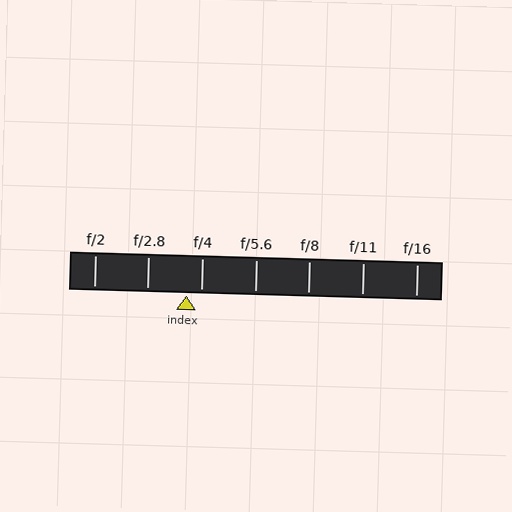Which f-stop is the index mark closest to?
The index mark is closest to f/4.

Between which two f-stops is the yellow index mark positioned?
The index mark is between f/2.8 and f/4.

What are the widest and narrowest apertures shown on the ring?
The widest aperture shown is f/2 and the narrowest is f/16.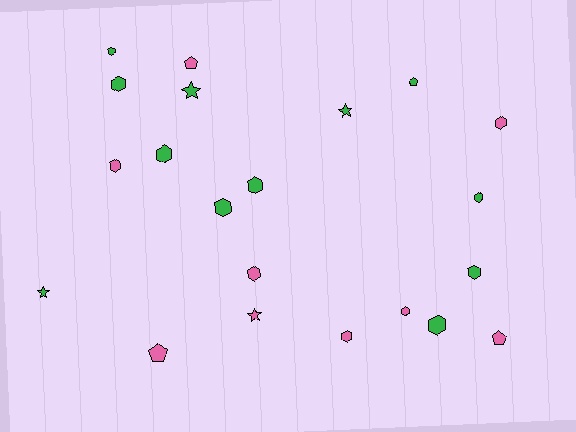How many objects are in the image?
There are 21 objects.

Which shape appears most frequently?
Hexagon, with 13 objects.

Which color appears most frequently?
Green, with 12 objects.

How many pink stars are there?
There is 1 pink star.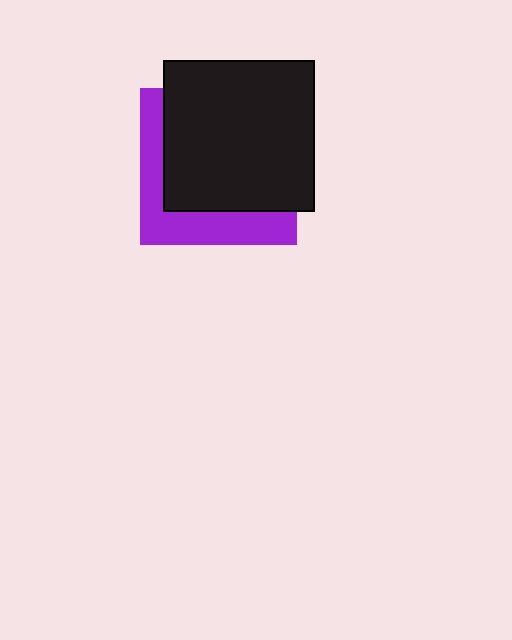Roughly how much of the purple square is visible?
A small part of it is visible (roughly 33%).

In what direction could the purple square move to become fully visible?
The purple square could move toward the lower-left. That would shift it out from behind the black square entirely.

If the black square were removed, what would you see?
You would see the complete purple square.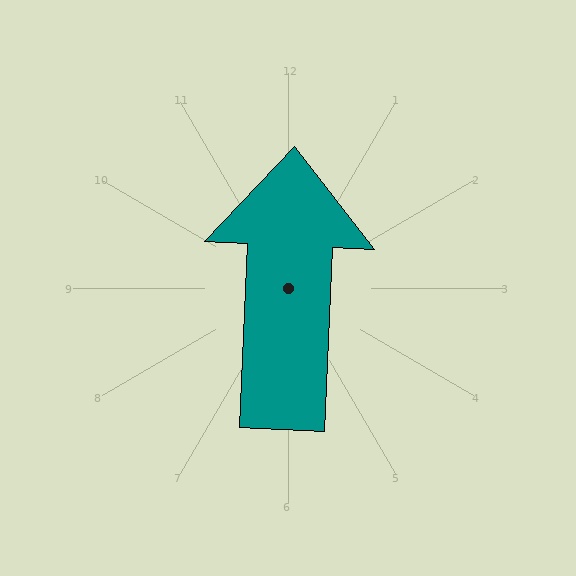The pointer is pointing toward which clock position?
Roughly 12 o'clock.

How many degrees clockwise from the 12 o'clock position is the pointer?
Approximately 2 degrees.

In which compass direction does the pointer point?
North.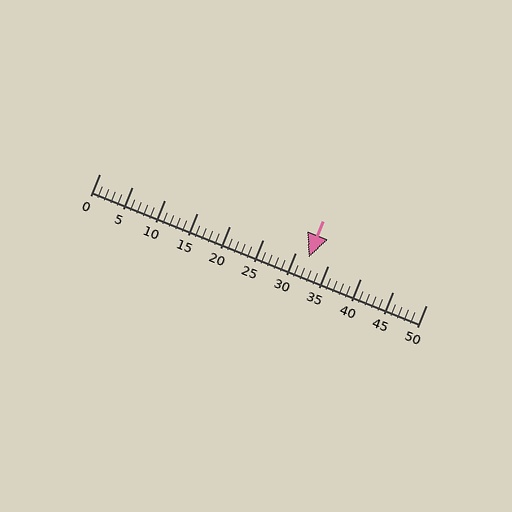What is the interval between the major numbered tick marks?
The major tick marks are spaced 5 units apart.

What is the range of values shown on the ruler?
The ruler shows values from 0 to 50.